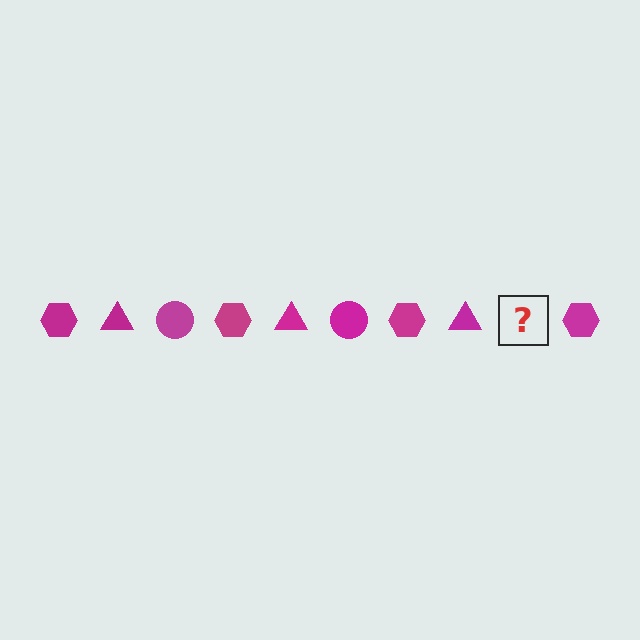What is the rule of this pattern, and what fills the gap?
The rule is that the pattern cycles through hexagon, triangle, circle shapes in magenta. The gap should be filled with a magenta circle.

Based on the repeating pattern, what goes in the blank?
The blank should be a magenta circle.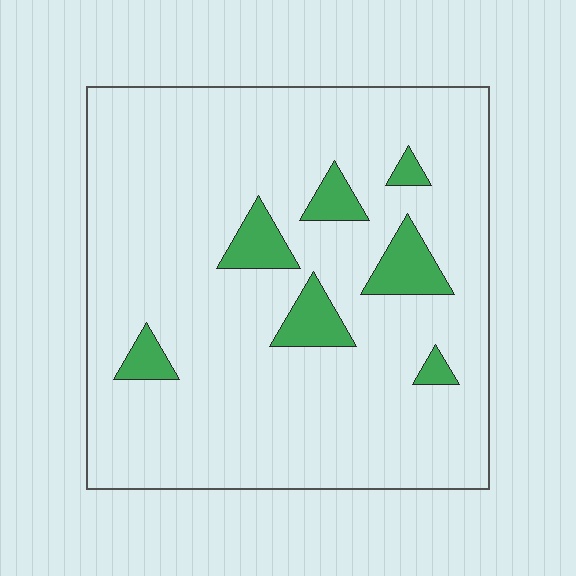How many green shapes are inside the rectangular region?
7.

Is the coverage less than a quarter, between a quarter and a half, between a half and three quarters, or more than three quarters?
Less than a quarter.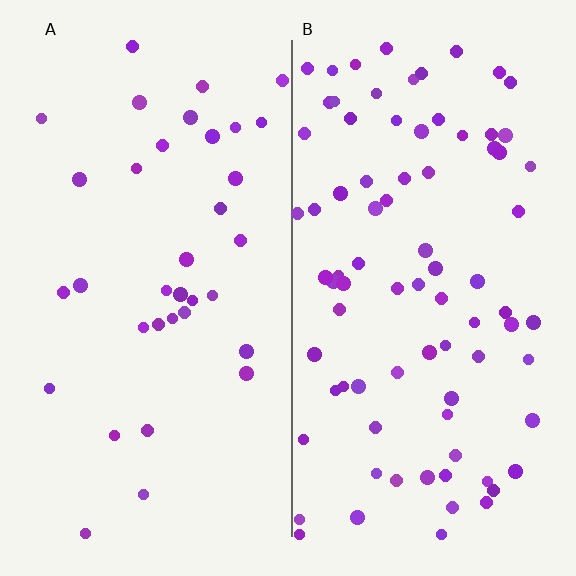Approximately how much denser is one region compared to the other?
Approximately 2.4× — region B over region A.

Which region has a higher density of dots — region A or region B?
B (the right).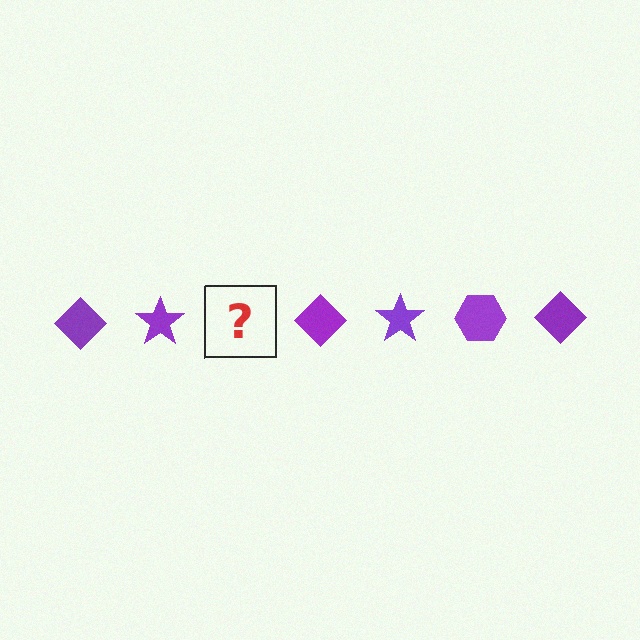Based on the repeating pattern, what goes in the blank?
The blank should be a purple hexagon.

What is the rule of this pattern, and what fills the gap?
The rule is that the pattern cycles through diamond, star, hexagon shapes in purple. The gap should be filled with a purple hexagon.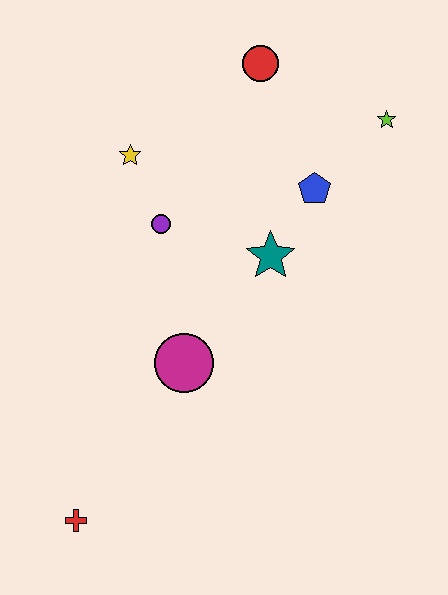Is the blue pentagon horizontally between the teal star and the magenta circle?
No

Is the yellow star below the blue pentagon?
No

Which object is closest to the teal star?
The blue pentagon is closest to the teal star.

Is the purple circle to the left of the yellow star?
No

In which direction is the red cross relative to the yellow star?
The red cross is below the yellow star.